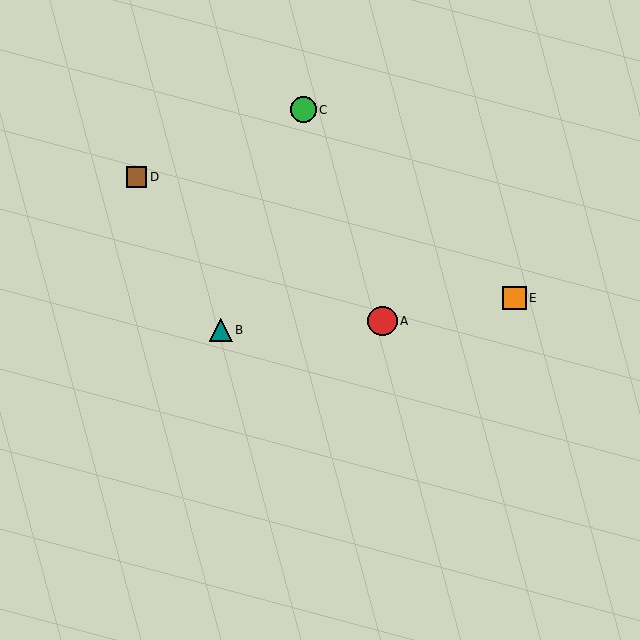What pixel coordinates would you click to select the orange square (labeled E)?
Click at (515, 298) to select the orange square E.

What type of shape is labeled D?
Shape D is a brown square.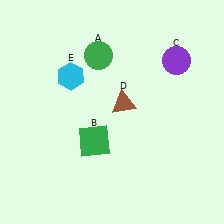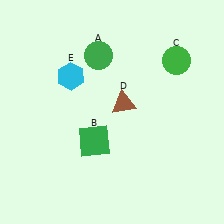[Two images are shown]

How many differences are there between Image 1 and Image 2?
There is 1 difference between the two images.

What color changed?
The circle (C) changed from purple in Image 1 to green in Image 2.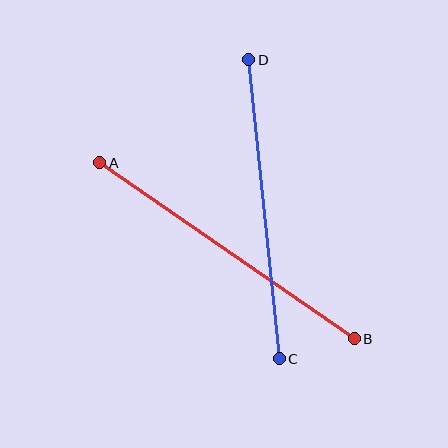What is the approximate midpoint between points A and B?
The midpoint is at approximately (227, 251) pixels.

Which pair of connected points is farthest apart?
Points A and B are farthest apart.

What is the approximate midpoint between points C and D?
The midpoint is at approximately (264, 209) pixels.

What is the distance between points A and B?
The distance is approximately 310 pixels.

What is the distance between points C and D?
The distance is approximately 300 pixels.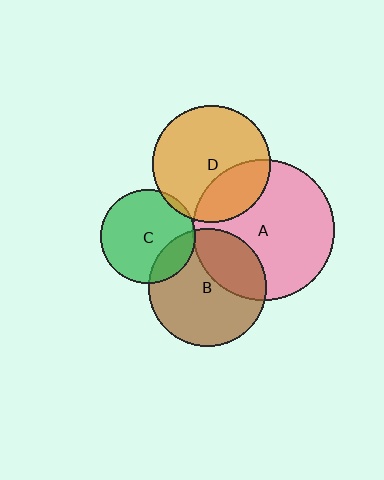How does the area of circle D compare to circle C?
Approximately 1.5 times.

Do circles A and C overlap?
Yes.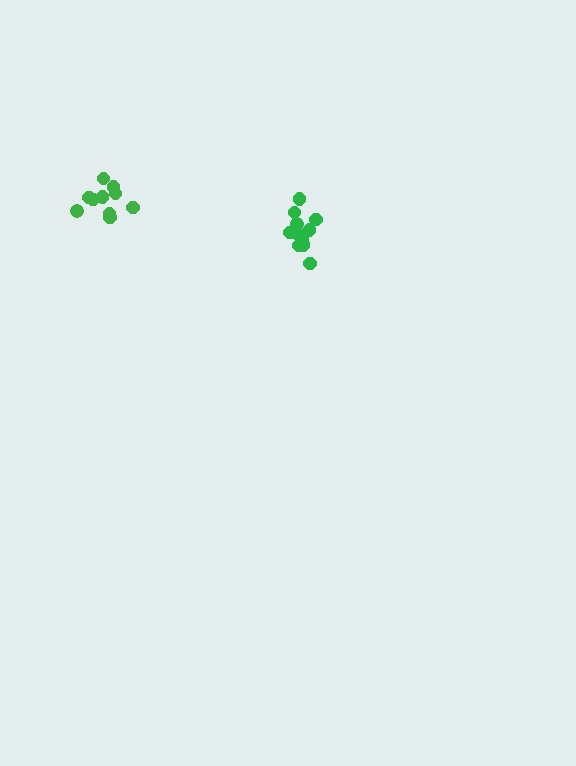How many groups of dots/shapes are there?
There are 2 groups.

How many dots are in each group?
Group 1: 12 dots, Group 2: 10 dots (22 total).